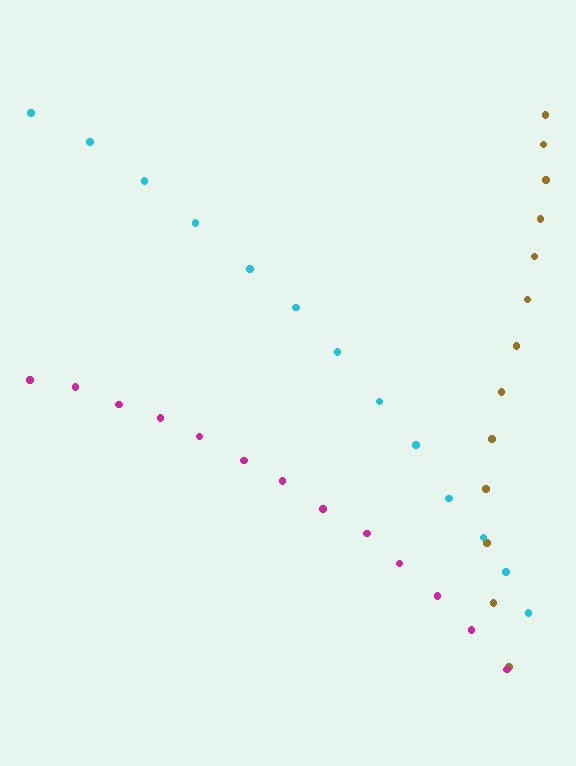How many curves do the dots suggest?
There are 3 distinct paths.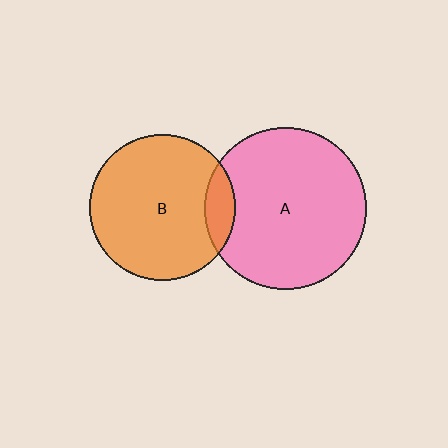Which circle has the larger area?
Circle A (pink).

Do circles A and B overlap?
Yes.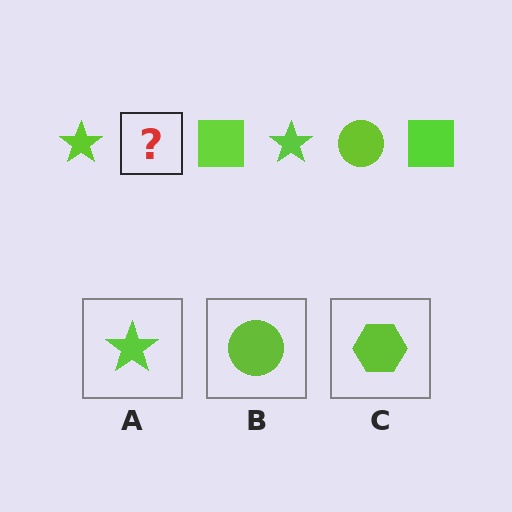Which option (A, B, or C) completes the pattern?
B.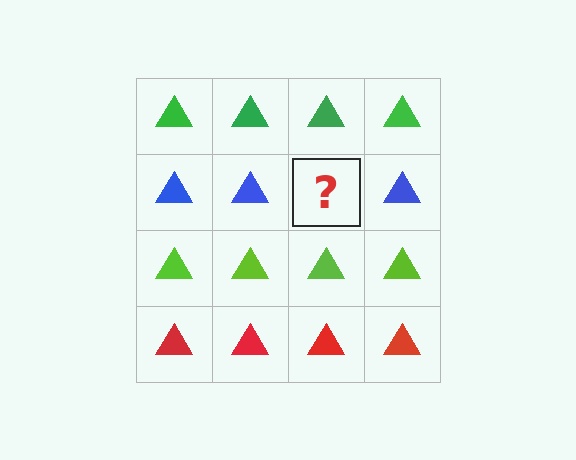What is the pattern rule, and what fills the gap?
The rule is that each row has a consistent color. The gap should be filled with a blue triangle.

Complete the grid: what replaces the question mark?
The question mark should be replaced with a blue triangle.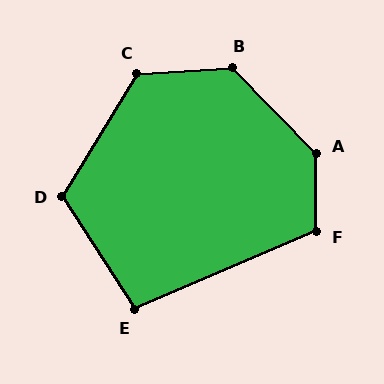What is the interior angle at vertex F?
Approximately 113 degrees (obtuse).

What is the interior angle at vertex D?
Approximately 116 degrees (obtuse).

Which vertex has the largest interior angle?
A, at approximately 135 degrees.